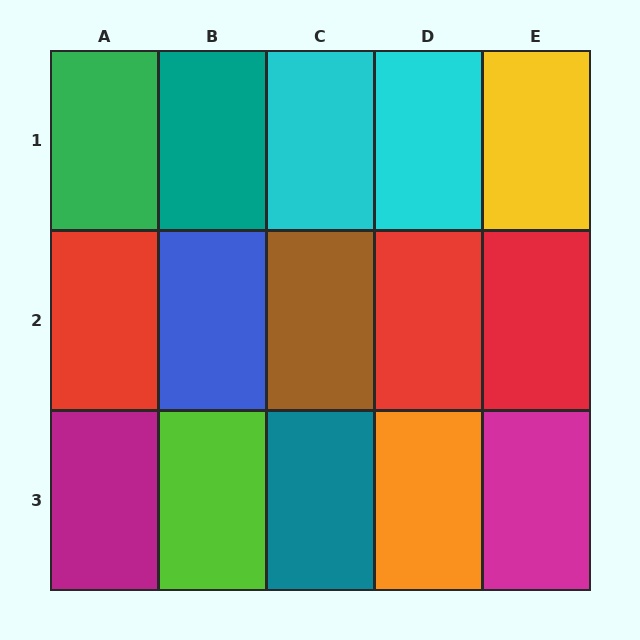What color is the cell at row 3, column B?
Lime.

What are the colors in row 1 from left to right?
Green, teal, cyan, cyan, yellow.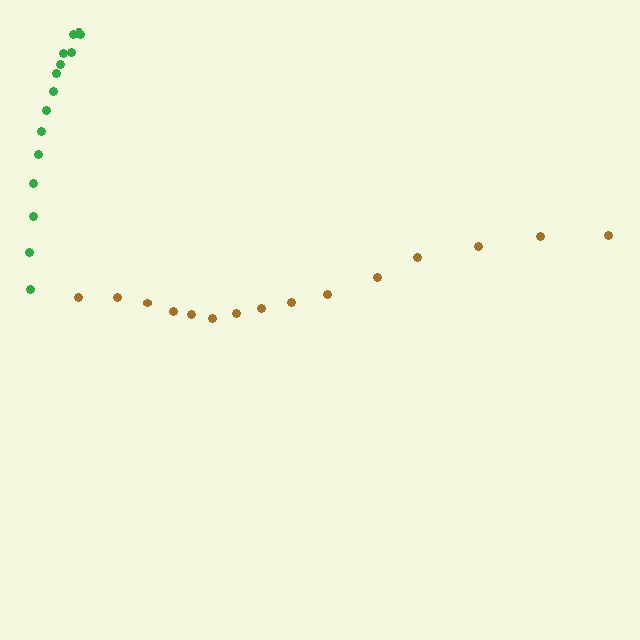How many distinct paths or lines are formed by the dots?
There are 2 distinct paths.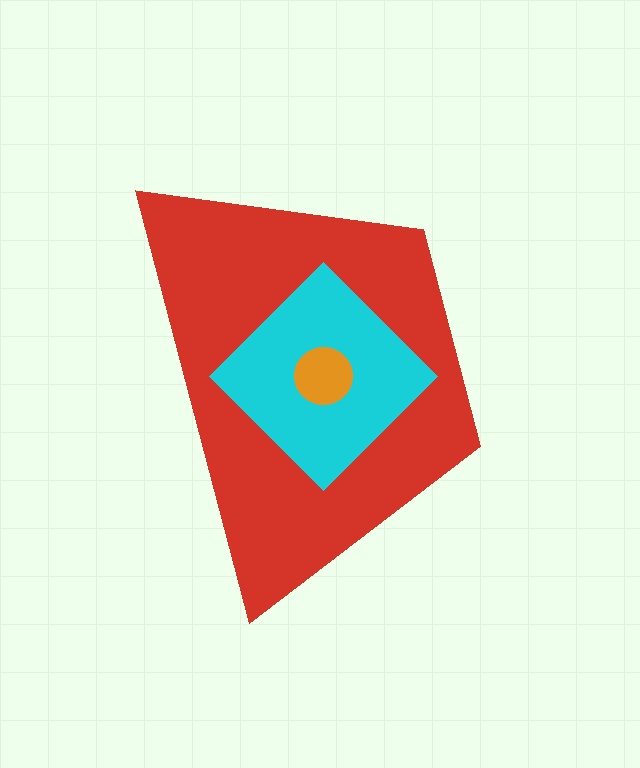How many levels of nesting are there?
3.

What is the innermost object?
The orange circle.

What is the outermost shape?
The red trapezoid.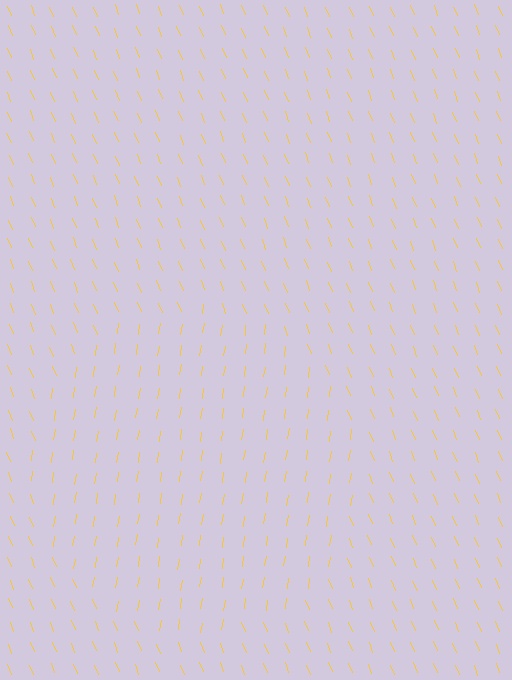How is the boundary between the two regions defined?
The boundary is defined purely by a change in line orientation (approximately 30 degrees difference). All lines are the same color and thickness.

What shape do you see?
I see a circle.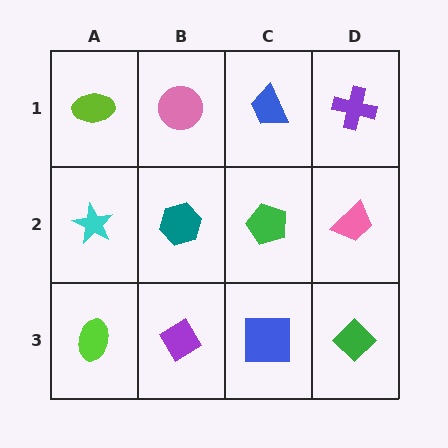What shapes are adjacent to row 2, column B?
A pink circle (row 1, column B), a purple diamond (row 3, column B), a cyan star (row 2, column A), a green pentagon (row 2, column C).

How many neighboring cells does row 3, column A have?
2.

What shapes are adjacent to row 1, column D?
A pink trapezoid (row 2, column D), a blue trapezoid (row 1, column C).